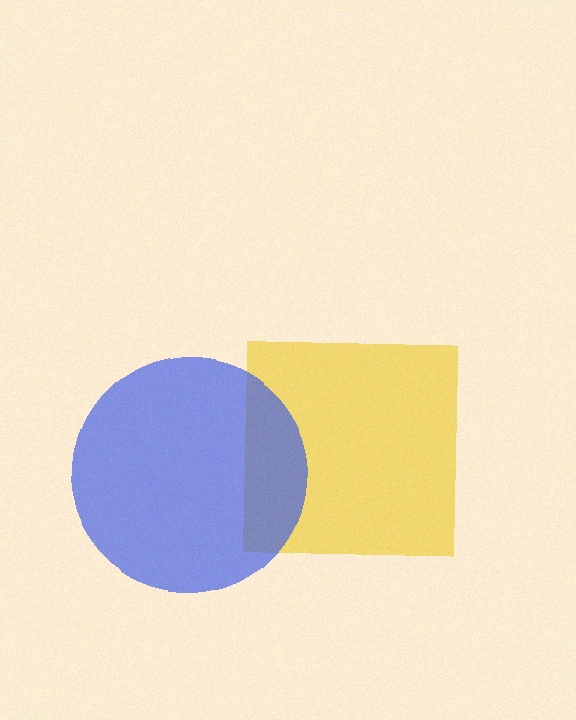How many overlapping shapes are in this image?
There are 2 overlapping shapes in the image.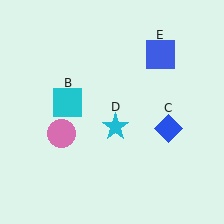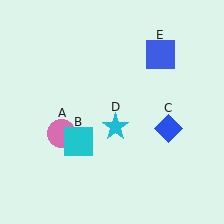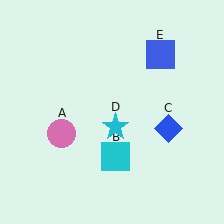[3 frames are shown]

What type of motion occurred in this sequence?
The cyan square (object B) rotated counterclockwise around the center of the scene.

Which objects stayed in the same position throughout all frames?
Pink circle (object A) and blue diamond (object C) and cyan star (object D) and blue square (object E) remained stationary.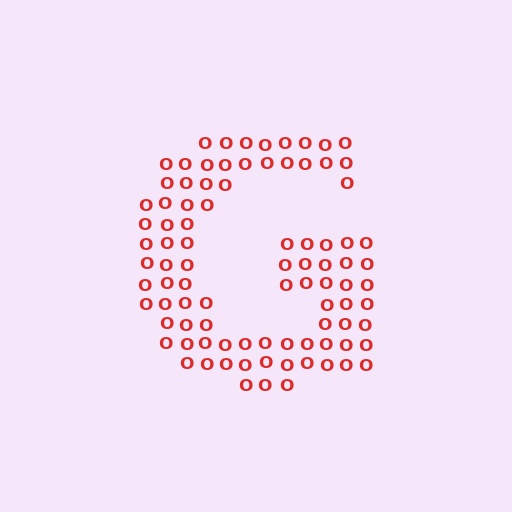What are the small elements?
The small elements are letter O's.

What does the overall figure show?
The overall figure shows the letter G.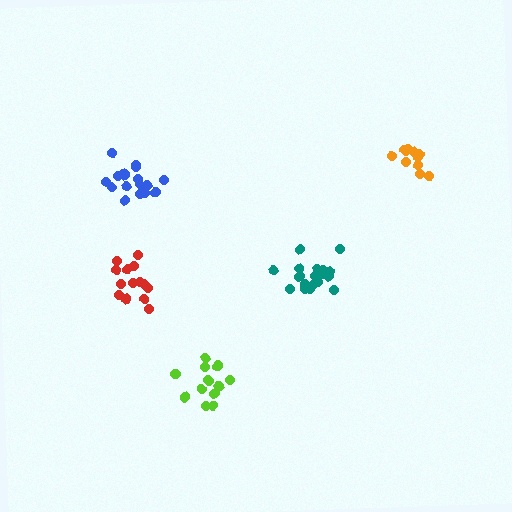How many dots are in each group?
Group 1: 14 dots, Group 2: 18 dots, Group 3: 17 dots, Group 4: 14 dots, Group 5: 13 dots (76 total).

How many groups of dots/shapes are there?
There are 5 groups.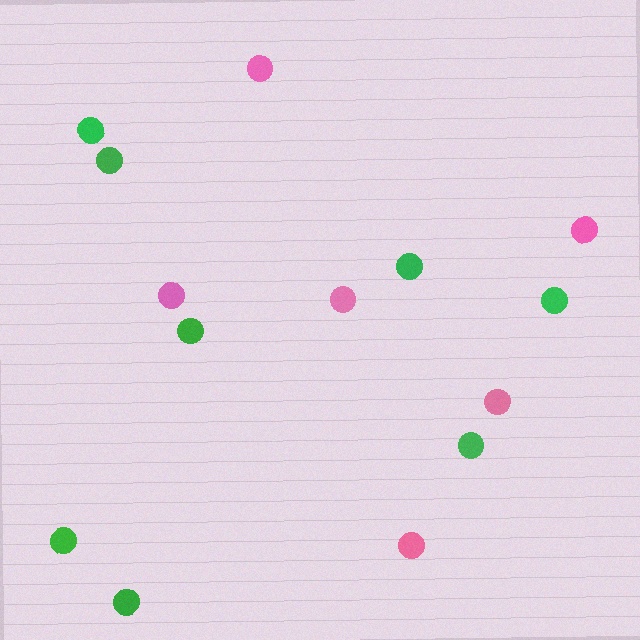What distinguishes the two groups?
There are 2 groups: one group of green circles (8) and one group of pink circles (6).